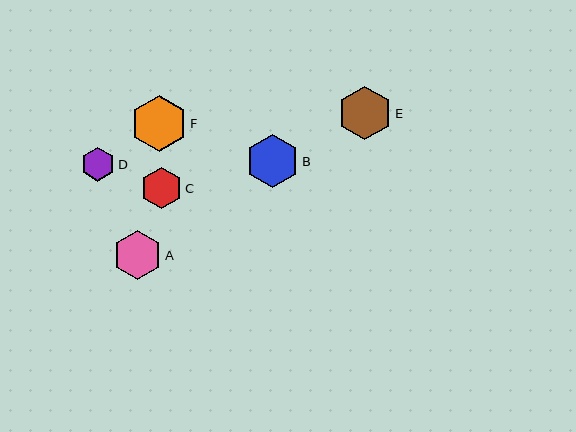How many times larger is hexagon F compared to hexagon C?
Hexagon F is approximately 1.4 times the size of hexagon C.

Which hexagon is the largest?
Hexagon F is the largest with a size of approximately 56 pixels.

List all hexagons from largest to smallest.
From largest to smallest: F, E, B, A, C, D.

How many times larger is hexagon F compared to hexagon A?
Hexagon F is approximately 1.2 times the size of hexagon A.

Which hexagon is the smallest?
Hexagon D is the smallest with a size of approximately 34 pixels.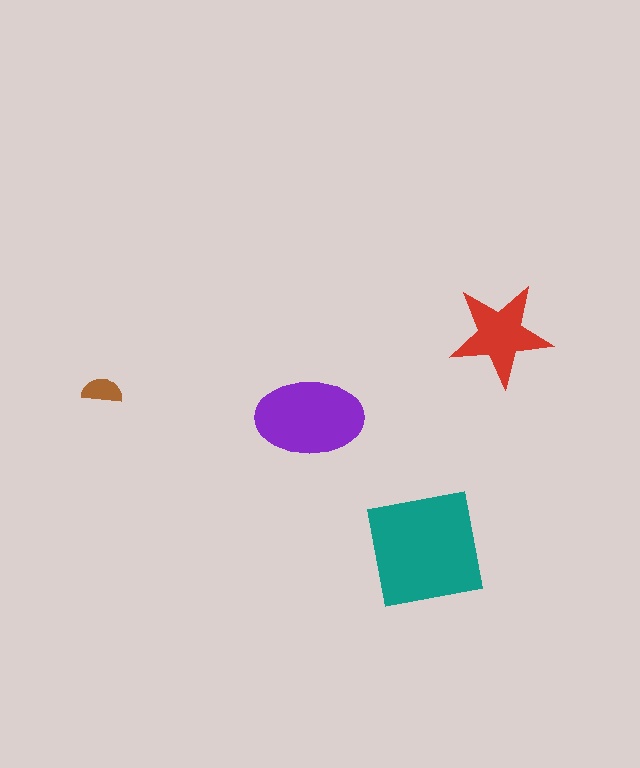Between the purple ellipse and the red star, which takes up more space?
The purple ellipse.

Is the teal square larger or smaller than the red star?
Larger.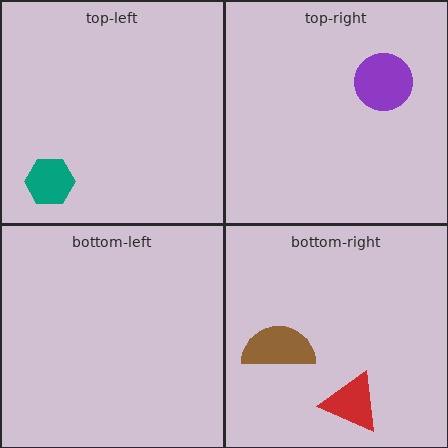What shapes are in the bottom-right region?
The red triangle, the brown semicircle.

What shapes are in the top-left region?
The teal hexagon.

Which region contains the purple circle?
The top-right region.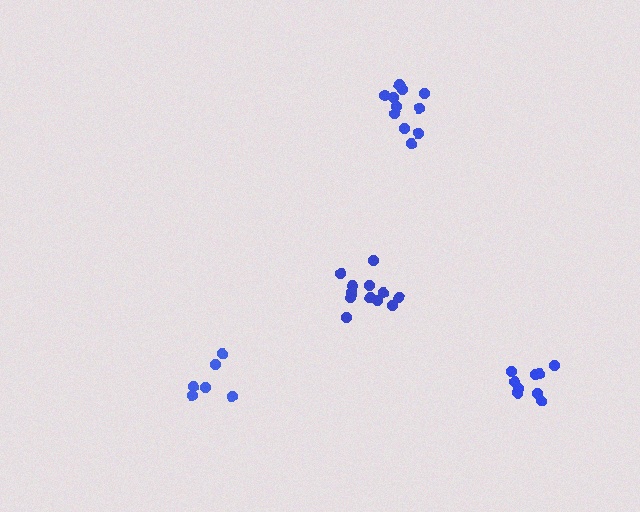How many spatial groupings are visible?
There are 4 spatial groupings.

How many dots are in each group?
Group 1: 6 dots, Group 2: 12 dots, Group 3: 11 dots, Group 4: 9 dots (38 total).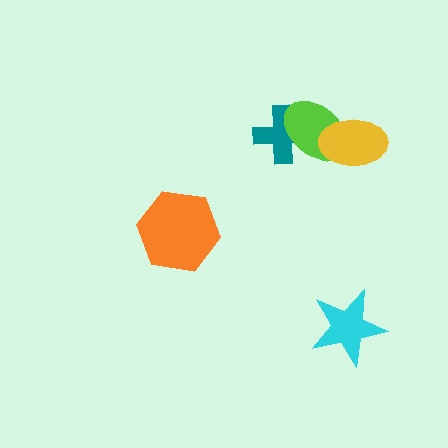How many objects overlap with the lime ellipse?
2 objects overlap with the lime ellipse.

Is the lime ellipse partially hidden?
Yes, it is partially covered by another shape.